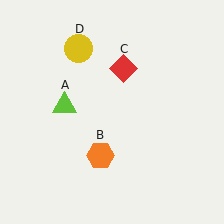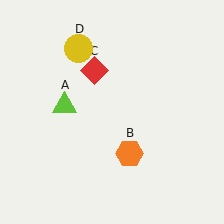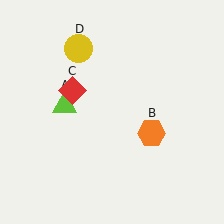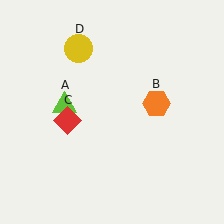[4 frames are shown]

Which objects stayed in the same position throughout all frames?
Lime triangle (object A) and yellow circle (object D) remained stationary.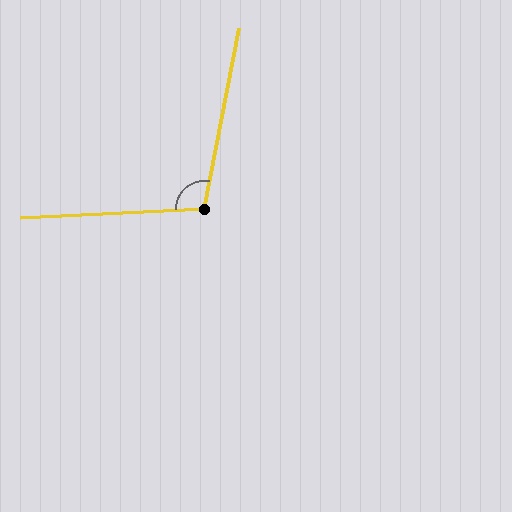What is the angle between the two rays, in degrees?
Approximately 104 degrees.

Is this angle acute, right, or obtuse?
It is obtuse.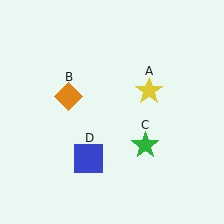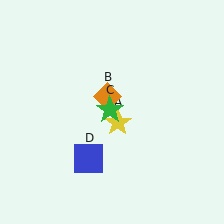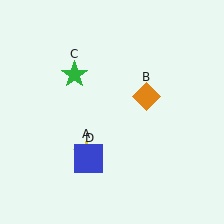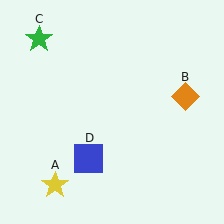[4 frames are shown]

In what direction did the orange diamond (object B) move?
The orange diamond (object B) moved right.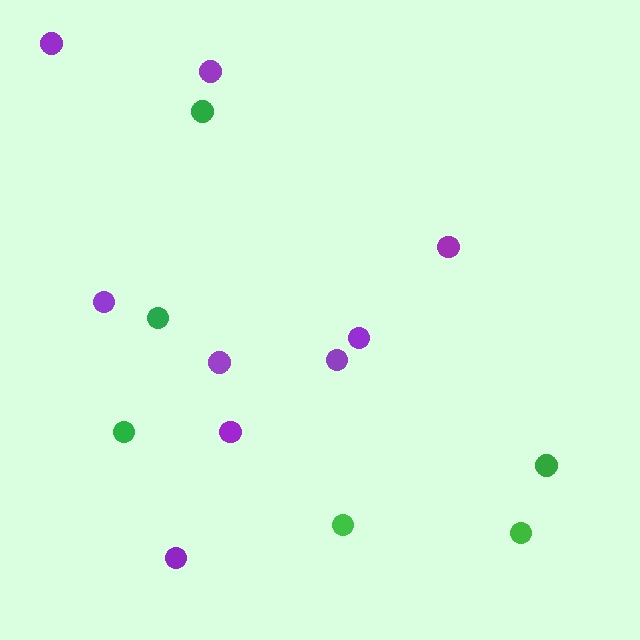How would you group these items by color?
There are 2 groups: one group of green circles (6) and one group of purple circles (9).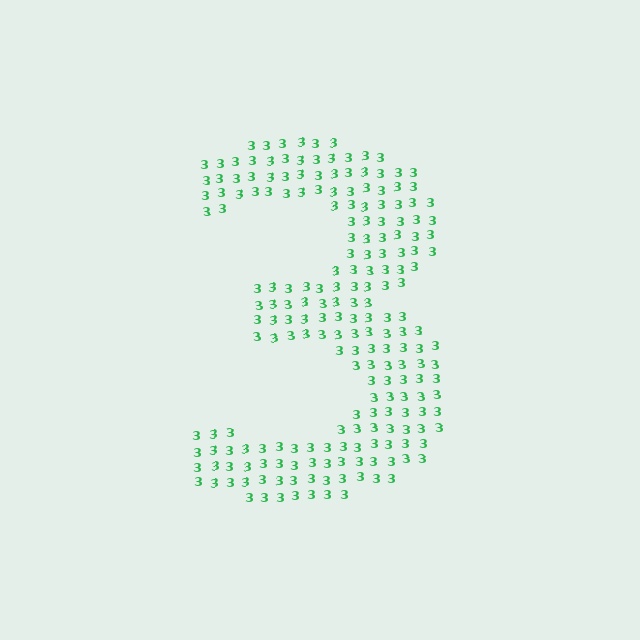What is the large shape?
The large shape is the digit 3.